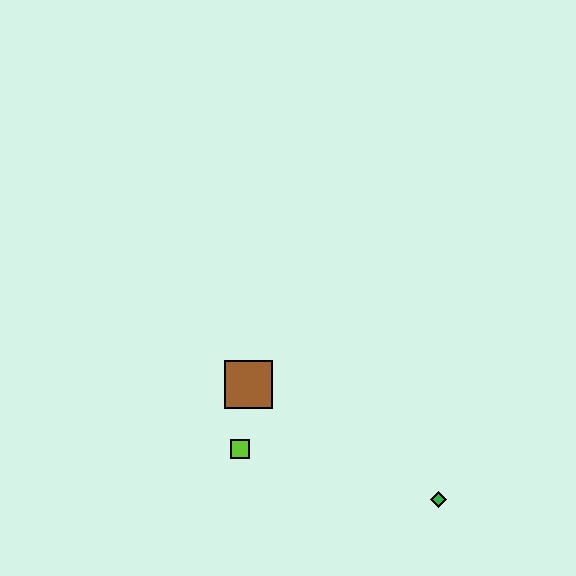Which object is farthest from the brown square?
The green diamond is farthest from the brown square.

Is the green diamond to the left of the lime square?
No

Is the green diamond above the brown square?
No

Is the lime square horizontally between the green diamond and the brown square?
No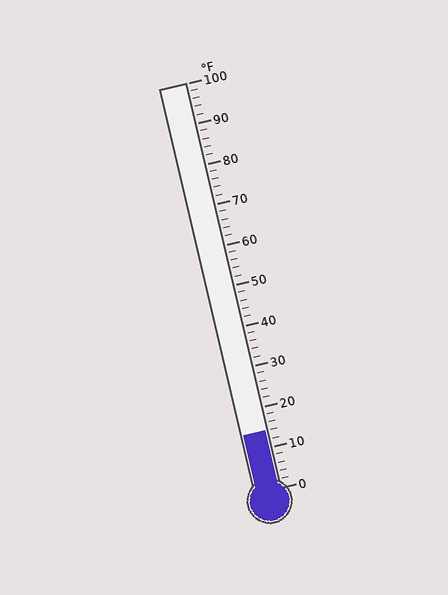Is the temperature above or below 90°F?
The temperature is below 90°F.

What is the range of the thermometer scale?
The thermometer scale ranges from 0°F to 100°F.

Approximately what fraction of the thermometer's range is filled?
The thermometer is filled to approximately 15% of its range.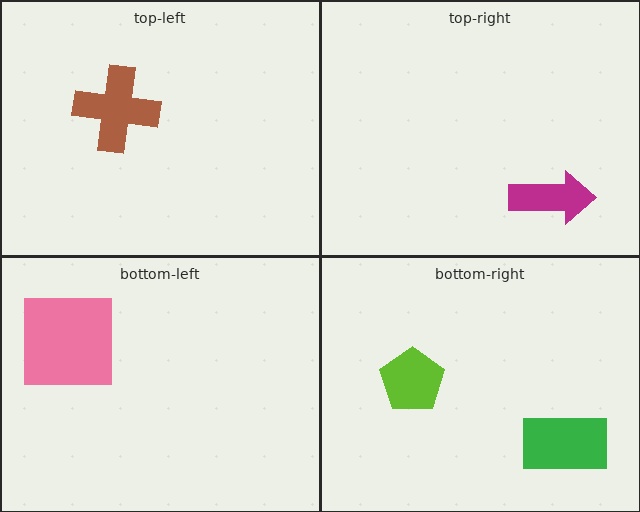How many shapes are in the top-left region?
1.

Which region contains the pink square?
The bottom-left region.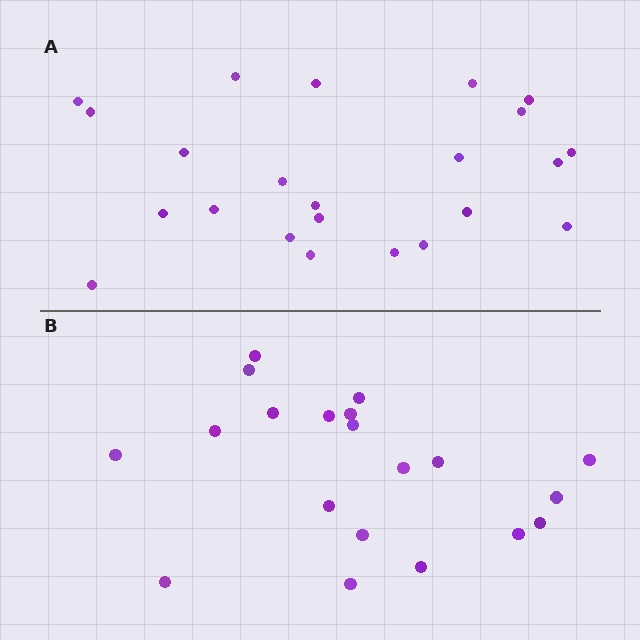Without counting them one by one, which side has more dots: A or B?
Region A (the top region) has more dots.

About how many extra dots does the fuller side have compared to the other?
Region A has just a few more — roughly 2 or 3 more dots than region B.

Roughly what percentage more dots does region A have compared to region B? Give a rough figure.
About 15% more.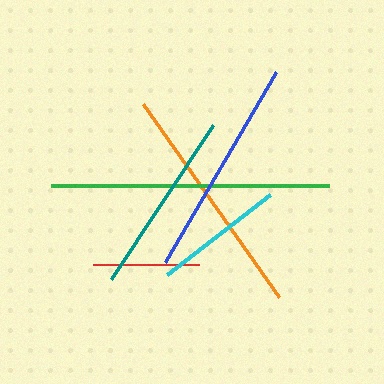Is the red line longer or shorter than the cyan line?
The cyan line is longer than the red line.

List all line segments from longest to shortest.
From longest to shortest: green, orange, blue, teal, cyan, red.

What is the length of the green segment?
The green segment is approximately 278 pixels long.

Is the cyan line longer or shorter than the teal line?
The teal line is longer than the cyan line.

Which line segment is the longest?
The green line is the longest at approximately 278 pixels.